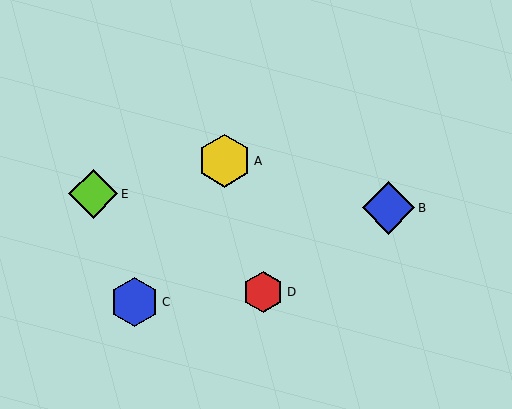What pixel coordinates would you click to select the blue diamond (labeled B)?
Click at (388, 208) to select the blue diamond B.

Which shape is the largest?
The yellow hexagon (labeled A) is the largest.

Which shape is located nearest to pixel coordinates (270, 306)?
The red hexagon (labeled D) at (263, 292) is nearest to that location.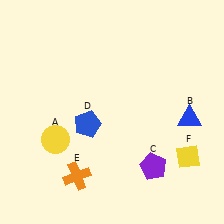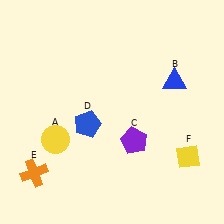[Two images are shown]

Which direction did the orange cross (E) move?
The orange cross (E) moved left.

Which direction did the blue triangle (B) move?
The blue triangle (B) moved up.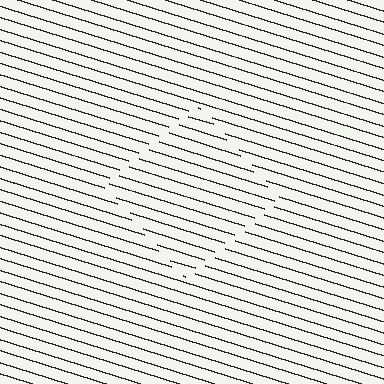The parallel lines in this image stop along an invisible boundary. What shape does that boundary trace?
An illusory square. The interior of the shape contains the same grating, shifted by half a period — the contour is defined by the phase discontinuity where line-ends from the inner and outer gratings abut.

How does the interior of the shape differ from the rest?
The interior of the shape contains the same grating, shifted by half a period — the contour is defined by the phase discontinuity where line-ends from the inner and outer gratings abut.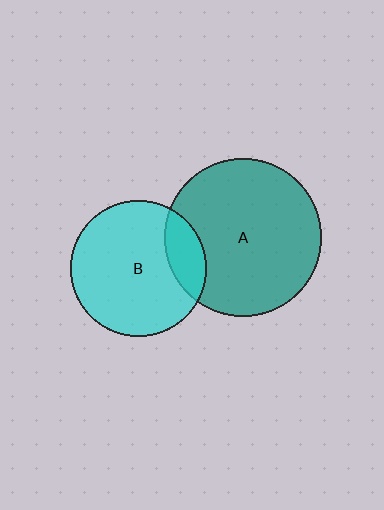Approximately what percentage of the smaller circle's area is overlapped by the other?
Approximately 20%.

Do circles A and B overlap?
Yes.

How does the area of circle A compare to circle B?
Approximately 1.3 times.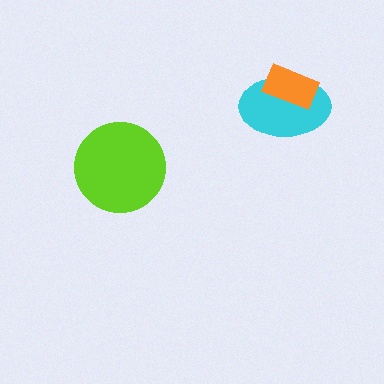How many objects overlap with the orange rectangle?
1 object overlaps with the orange rectangle.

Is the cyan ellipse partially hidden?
Yes, it is partially covered by another shape.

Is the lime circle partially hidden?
No, no other shape covers it.